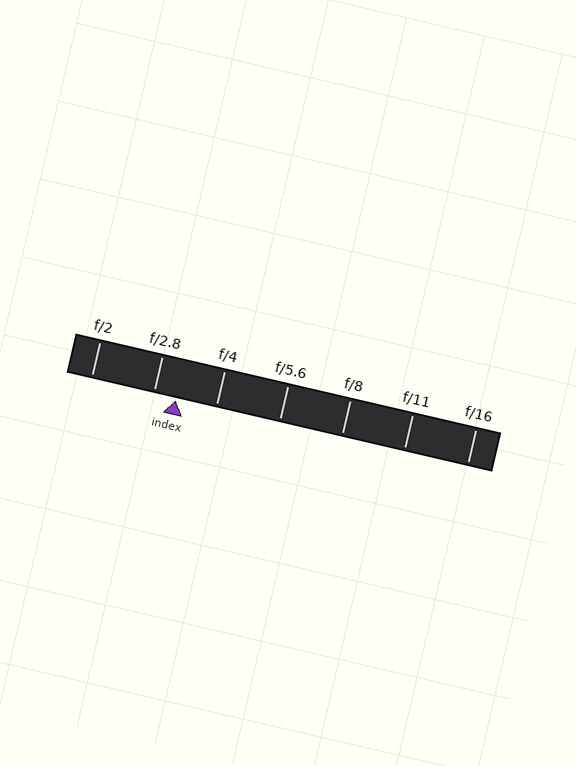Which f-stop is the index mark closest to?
The index mark is closest to f/2.8.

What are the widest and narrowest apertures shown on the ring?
The widest aperture shown is f/2 and the narrowest is f/16.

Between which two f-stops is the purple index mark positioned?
The index mark is between f/2.8 and f/4.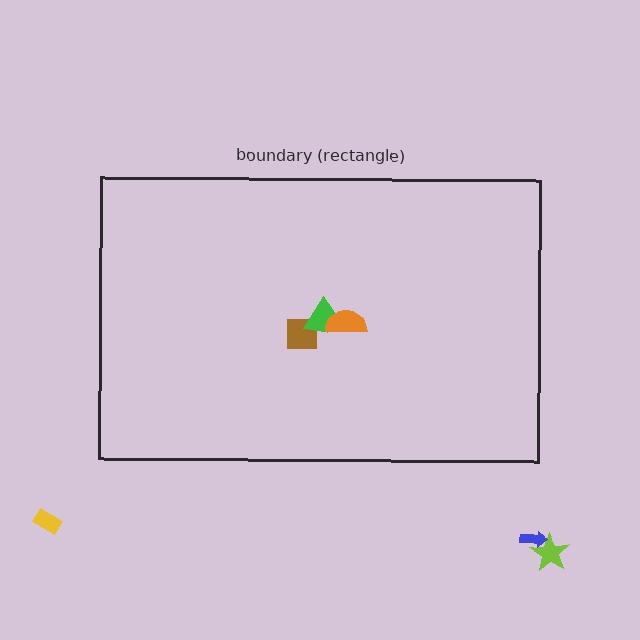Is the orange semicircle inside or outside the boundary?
Inside.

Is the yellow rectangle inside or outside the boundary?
Outside.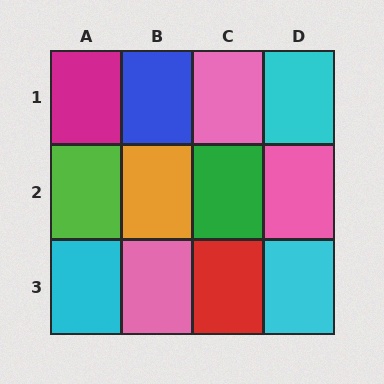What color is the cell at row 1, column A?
Magenta.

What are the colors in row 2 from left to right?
Lime, orange, green, pink.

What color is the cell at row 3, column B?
Pink.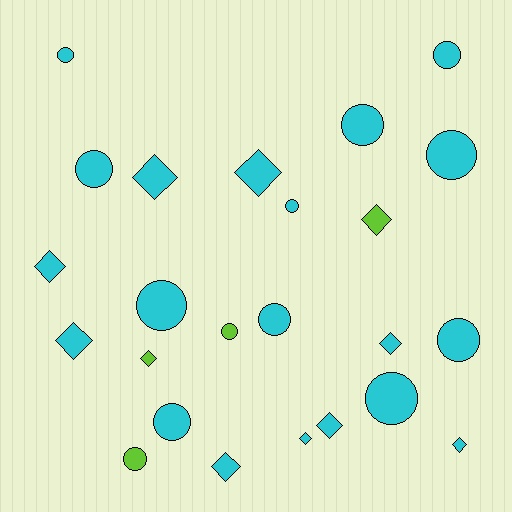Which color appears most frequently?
Cyan, with 20 objects.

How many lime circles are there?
There are 2 lime circles.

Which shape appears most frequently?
Circle, with 13 objects.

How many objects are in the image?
There are 24 objects.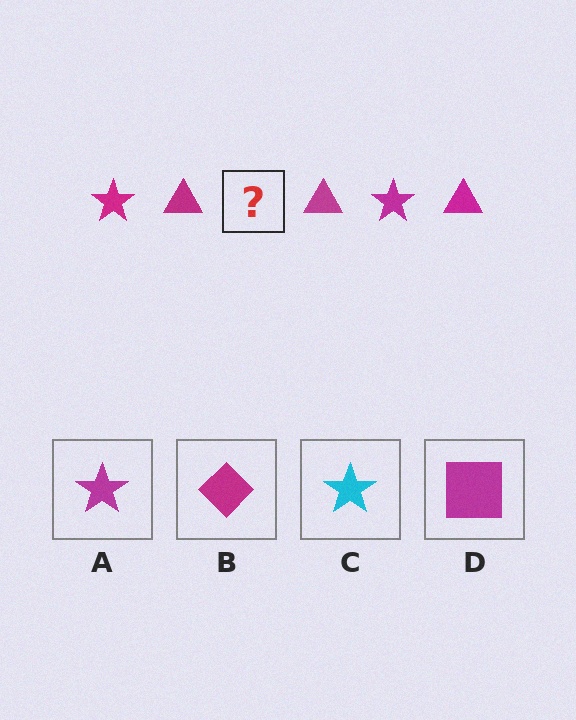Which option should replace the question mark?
Option A.